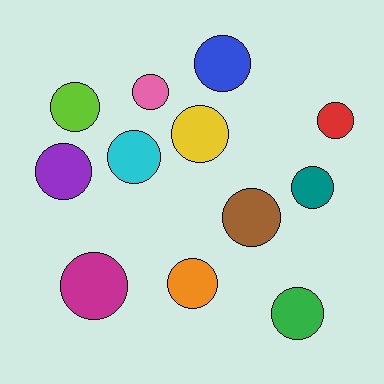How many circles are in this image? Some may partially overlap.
There are 12 circles.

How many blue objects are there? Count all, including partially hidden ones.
There is 1 blue object.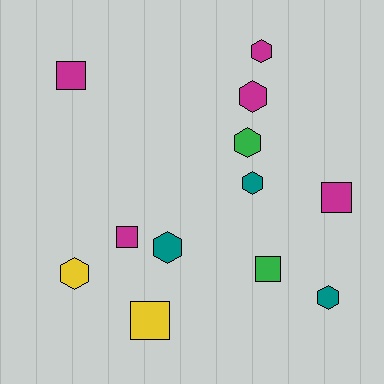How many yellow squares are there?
There is 1 yellow square.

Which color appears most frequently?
Magenta, with 5 objects.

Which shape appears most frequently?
Hexagon, with 7 objects.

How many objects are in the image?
There are 12 objects.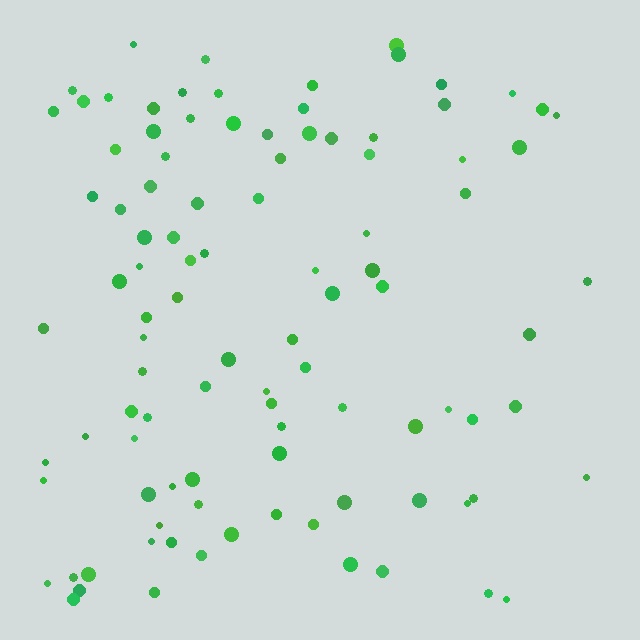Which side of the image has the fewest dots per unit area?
The right.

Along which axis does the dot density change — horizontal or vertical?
Horizontal.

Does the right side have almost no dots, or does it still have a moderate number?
Still a moderate number, just noticeably fewer than the left.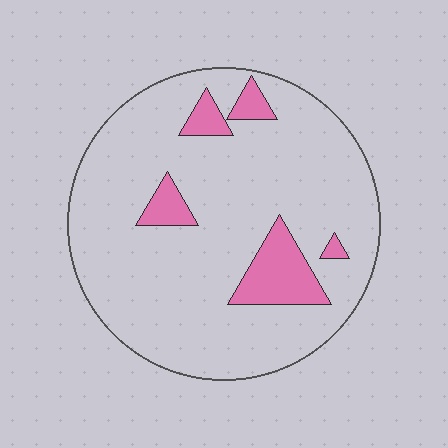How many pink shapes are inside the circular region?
5.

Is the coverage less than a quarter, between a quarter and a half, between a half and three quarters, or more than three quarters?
Less than a quarter.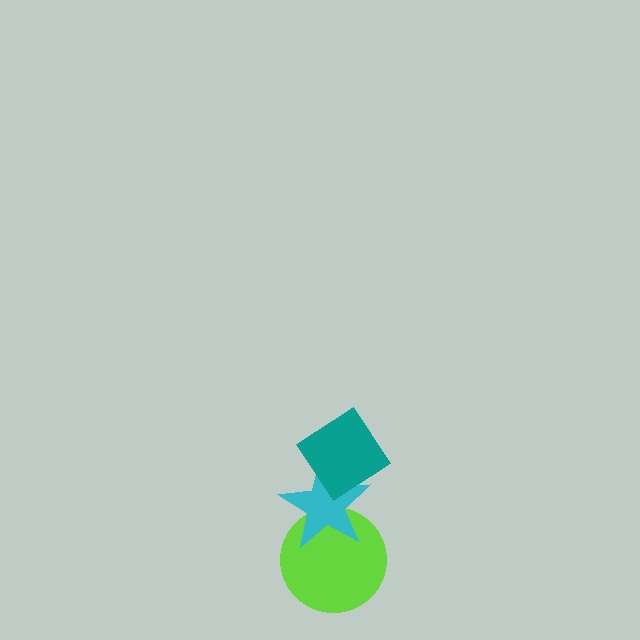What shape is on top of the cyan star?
The teal diamond is on top of the cyan star.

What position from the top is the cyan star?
The cyan star is 2nd from the top.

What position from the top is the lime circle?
The lime circle is 3rd from the top.